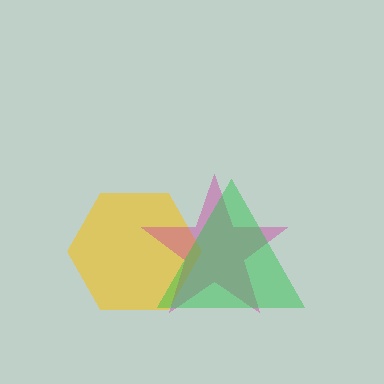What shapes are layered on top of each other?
The layered shapes are: a yellow hexagon, a magenta star, a green triangle.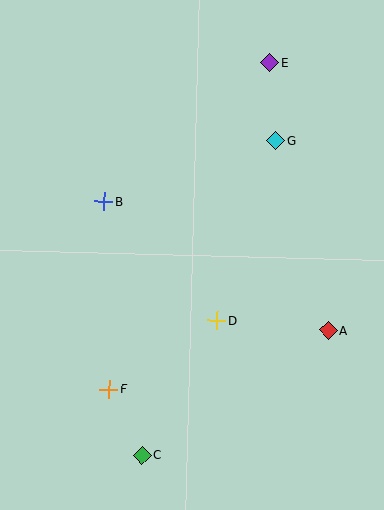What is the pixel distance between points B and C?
The distance between B and C is 257 pixels.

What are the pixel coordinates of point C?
Point C is at (142, 455).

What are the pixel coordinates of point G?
Point G is at (276, 141).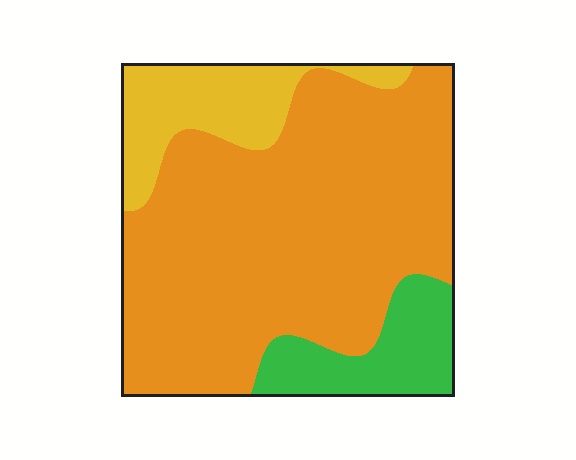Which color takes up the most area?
Orange, at roughly 70%.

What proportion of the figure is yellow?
Yellow covers 16% of the figure.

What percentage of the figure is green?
Green covers about 15% of the figure.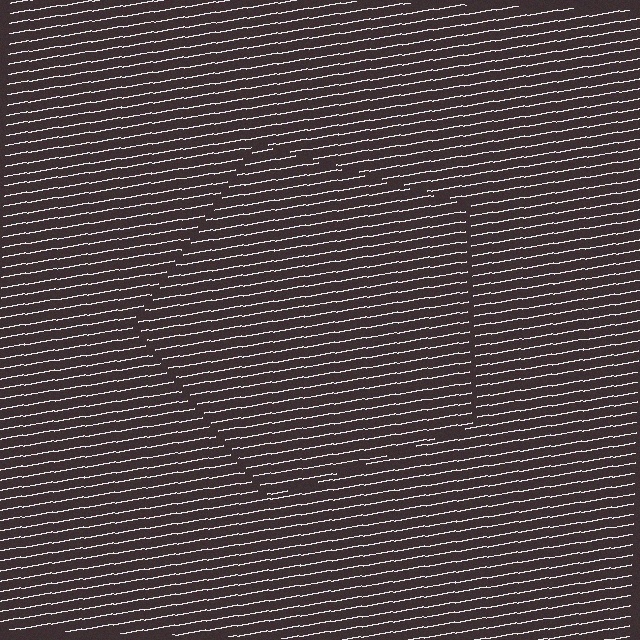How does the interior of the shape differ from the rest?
The interior of the shape contains the same grating, shifted by half a period — the contour is defined by the phase discontinuity where line-ends from the inner and outer gratings abut.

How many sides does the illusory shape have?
5 sides — the line-ends trace a pentagon.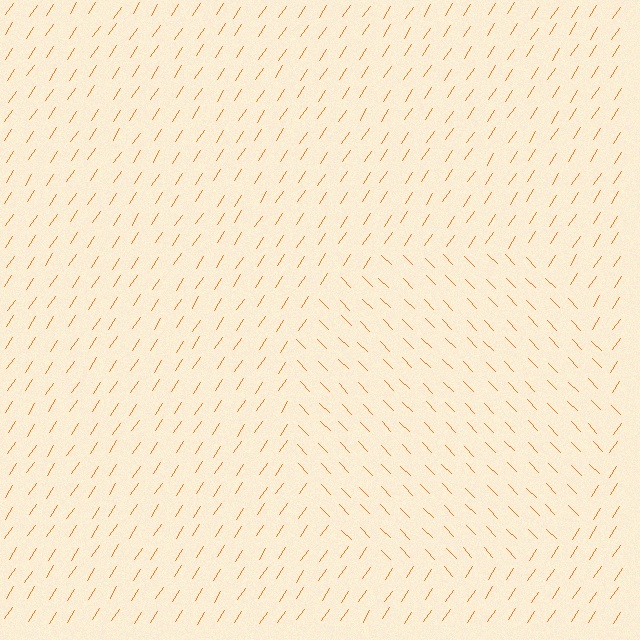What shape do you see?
I see a circle.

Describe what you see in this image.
The image is filled with small orange line segments. A circle region in the image has lines oriented differently from the surrounding lines, creating a visible texture boundary.